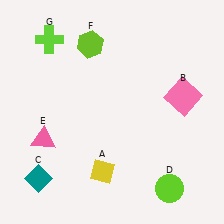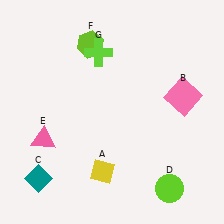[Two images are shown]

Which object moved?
The lime cross (G) moved right.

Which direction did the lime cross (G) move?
The lime cross (G) moved right.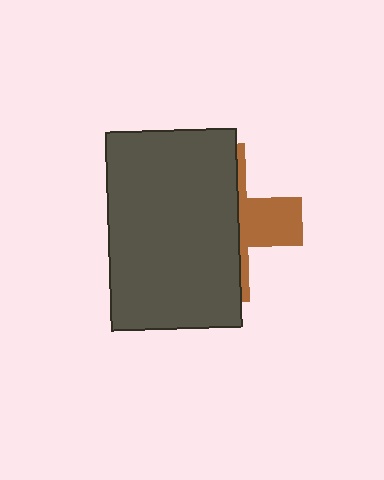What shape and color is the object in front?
The object in front is a dark gray rectangle.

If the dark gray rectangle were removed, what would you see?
You would see the complete brown cross.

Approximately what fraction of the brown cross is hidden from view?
Roughly 69% of the brown cross is hidden behind the dark gray rectangle.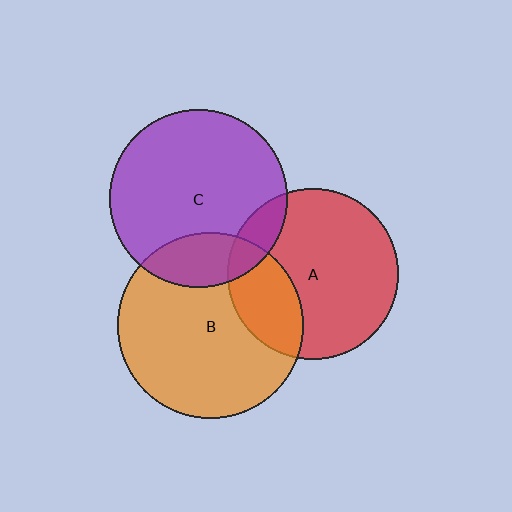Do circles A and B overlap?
Yes.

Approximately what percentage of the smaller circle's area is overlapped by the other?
Approximately 25%.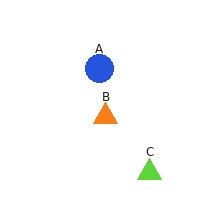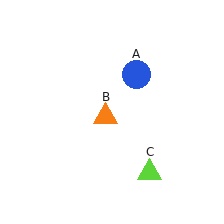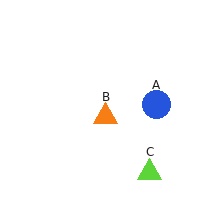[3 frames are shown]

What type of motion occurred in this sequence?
The blue circle (object A) rotated clockwise around the center of the scene.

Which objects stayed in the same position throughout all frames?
Orange triangle (object B) and lime triangle (object C) remained stationary.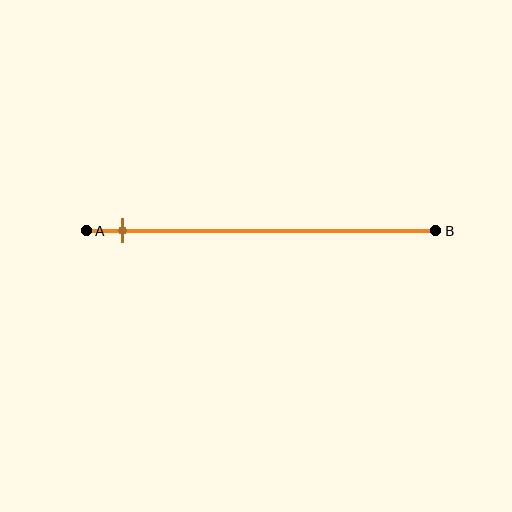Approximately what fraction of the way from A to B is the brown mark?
The brown mark is approximately 10% of the way from A to B.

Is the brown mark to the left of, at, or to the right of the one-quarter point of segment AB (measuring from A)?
The brown mark is to the left of the one-quarter point of segment AB.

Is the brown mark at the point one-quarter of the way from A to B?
No, the mark is at about 10% from A, not at the 25% one-quarter point.